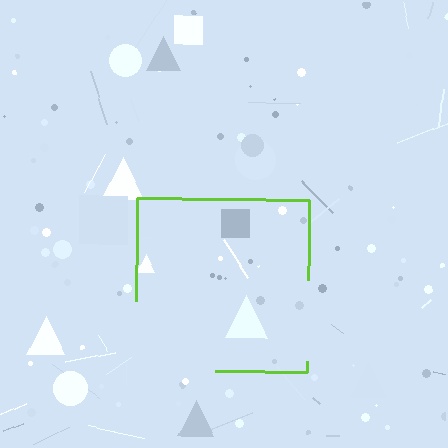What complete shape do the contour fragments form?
The contour fragments form a square.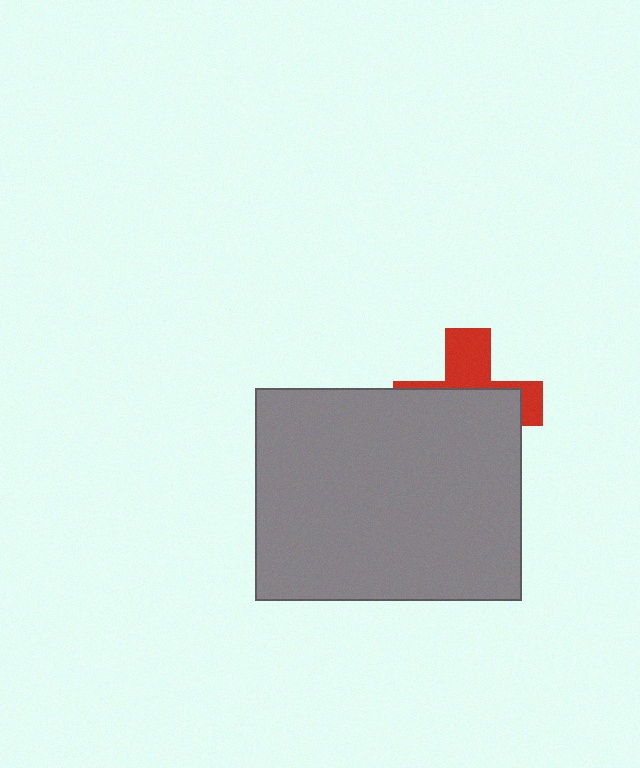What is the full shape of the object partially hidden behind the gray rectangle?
The partially hidden object is a red cross.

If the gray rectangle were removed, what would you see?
You would see the complete red cross.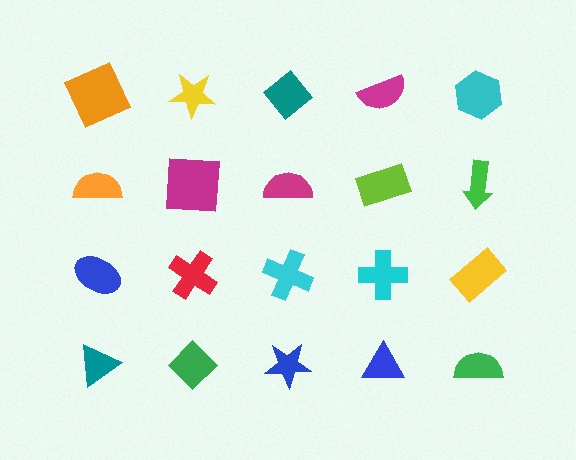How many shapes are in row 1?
5 shapes.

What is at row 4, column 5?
A green semicircle.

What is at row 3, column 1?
A blue ellipse.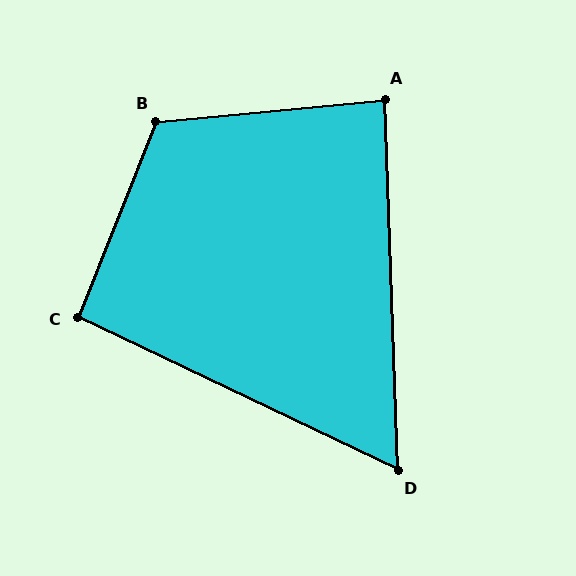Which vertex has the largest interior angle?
B, at approximately 117 degrees.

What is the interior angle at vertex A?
Approximately 86 degrees (approximately right).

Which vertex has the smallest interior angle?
D, at approximately 63 degrees.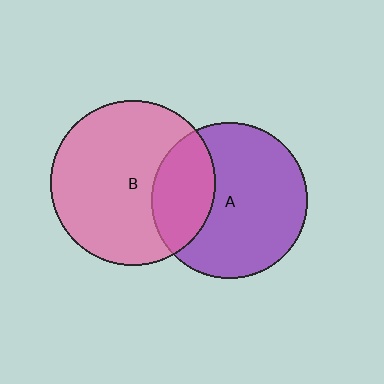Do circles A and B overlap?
Yes.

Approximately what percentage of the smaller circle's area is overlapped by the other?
Approximately 30%.